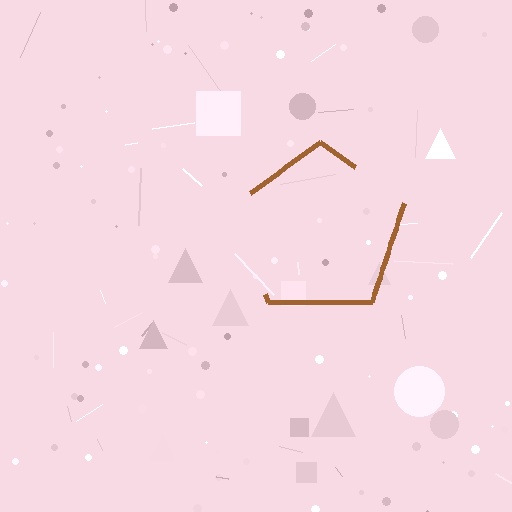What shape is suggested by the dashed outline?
The dashed outline suggests a pentagon.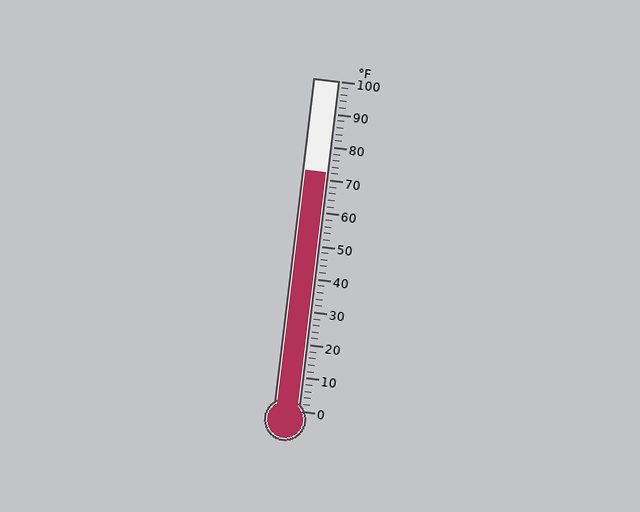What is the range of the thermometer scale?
The thermometer scale ranges from 0°F to 100°F.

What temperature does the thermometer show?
The thermometer shows approximately 72°F.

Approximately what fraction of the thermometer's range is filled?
The thermometer is filled to approximately 70% of its range.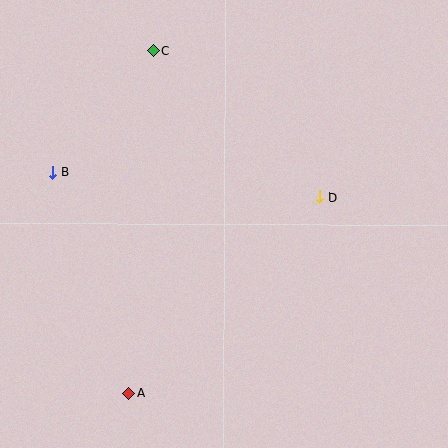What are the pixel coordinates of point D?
Point D is at (320, 197).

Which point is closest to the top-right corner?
Point D is closest to the top-right corner.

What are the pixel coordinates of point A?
Point A is at (129, 393).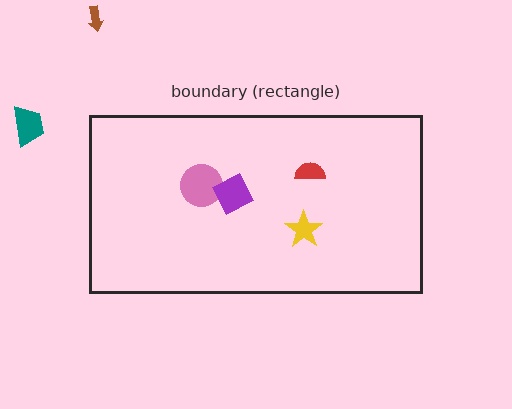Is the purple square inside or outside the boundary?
Inside.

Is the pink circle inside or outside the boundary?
Inside.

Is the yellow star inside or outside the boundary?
Inside.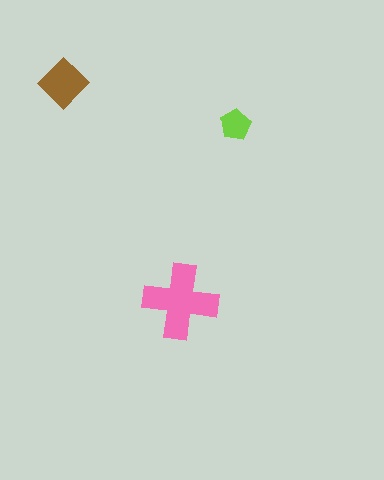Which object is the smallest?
The lime pentagon.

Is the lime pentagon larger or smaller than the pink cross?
Smaller.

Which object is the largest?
The pink cross.